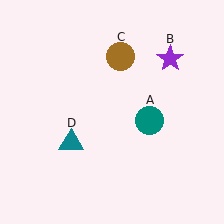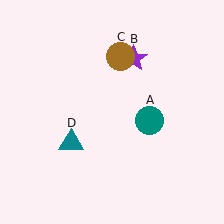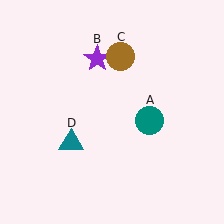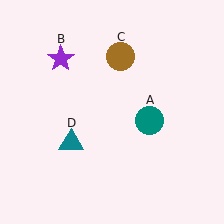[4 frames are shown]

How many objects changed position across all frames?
1 object changed position: purple star (object B).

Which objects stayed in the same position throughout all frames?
Teal circle (object A) and brown circle (object C) and teal triangle (object D) remained stationary.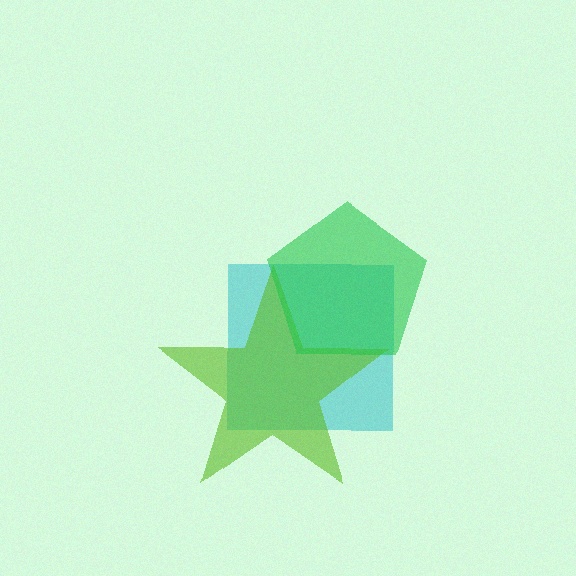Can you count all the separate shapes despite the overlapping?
Yes, there are 3 separate shapes.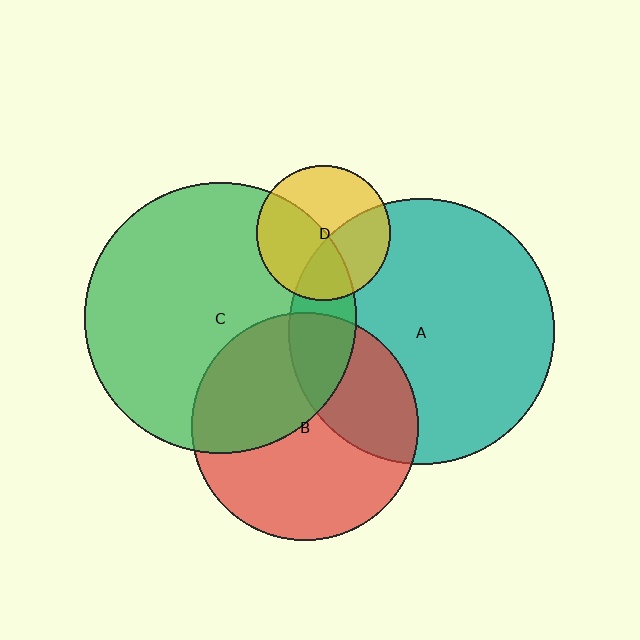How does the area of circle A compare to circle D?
Approximately 3.9 times.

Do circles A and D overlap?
Yes.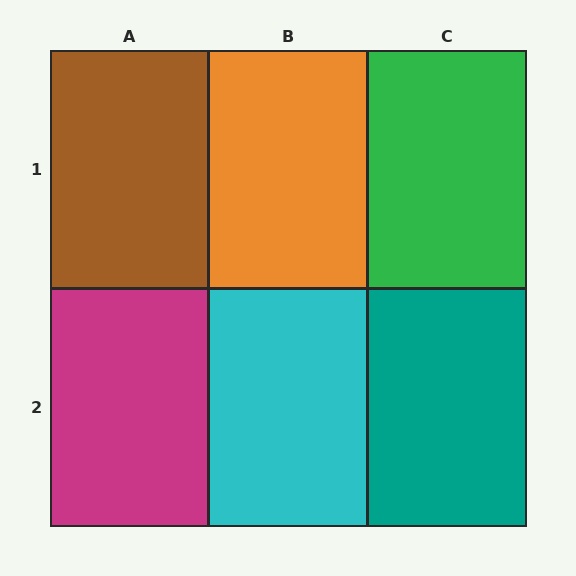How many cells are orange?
1 cell is orange.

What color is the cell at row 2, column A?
Magenta.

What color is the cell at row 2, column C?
Teal.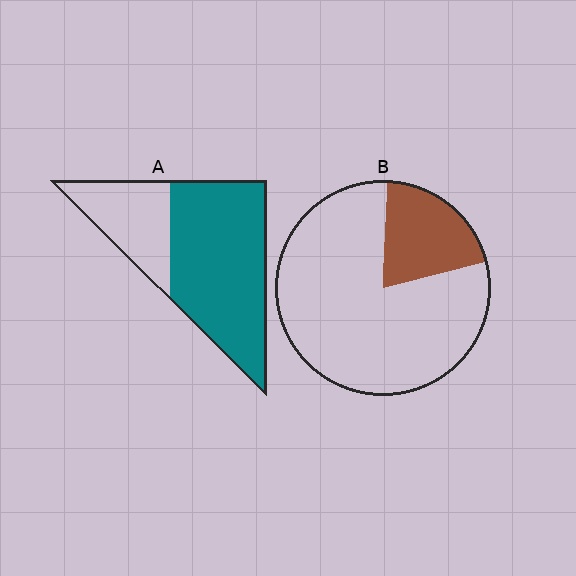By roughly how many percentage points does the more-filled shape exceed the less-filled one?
By roughly 50 percentage points (A over B).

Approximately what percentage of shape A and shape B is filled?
A is approximately 70% and B is approximately 20%.